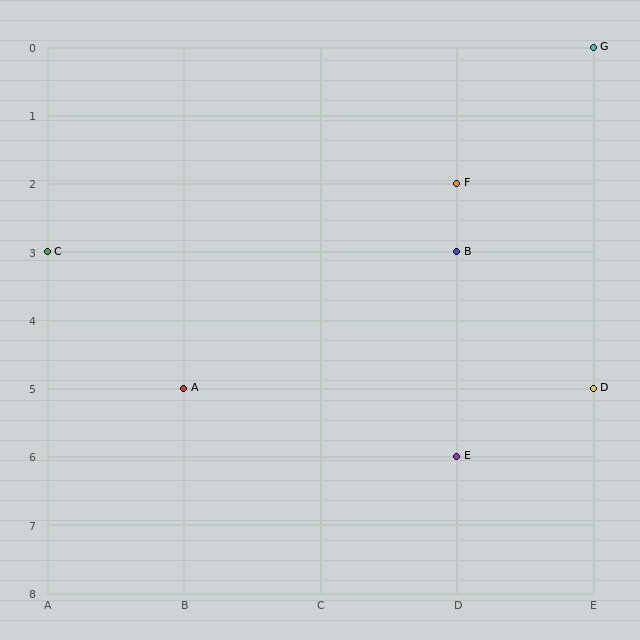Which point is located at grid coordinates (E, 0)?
Point G is at (E, 0).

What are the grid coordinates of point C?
Point C is at grid coordinates (A, 3).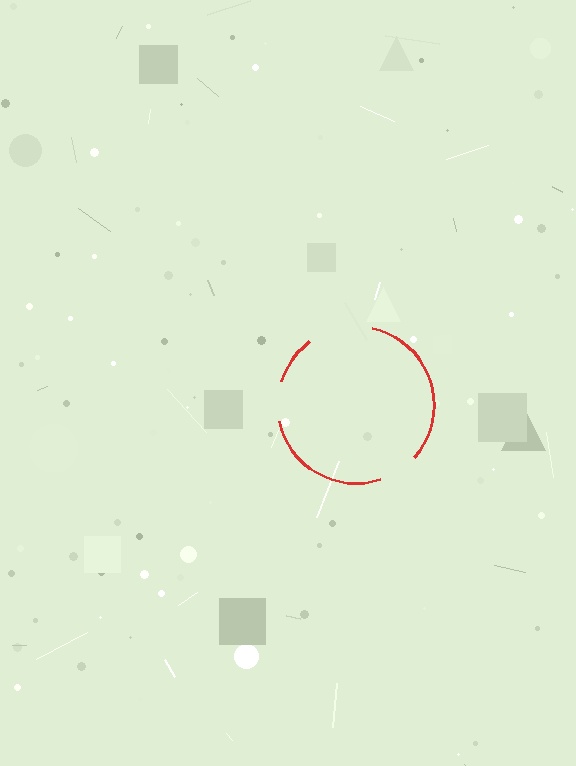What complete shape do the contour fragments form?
The contour fragments form a circle.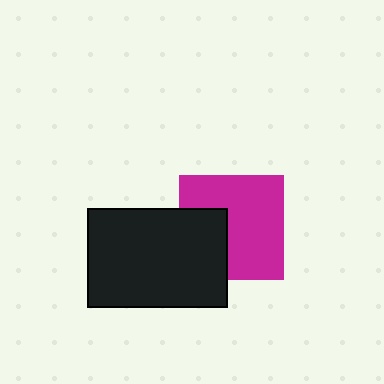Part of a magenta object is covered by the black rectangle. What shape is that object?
It is a square.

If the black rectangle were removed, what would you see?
You would see the complete magenta square.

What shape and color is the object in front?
The object in front is a black rectangle.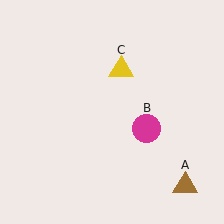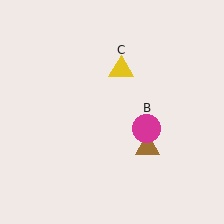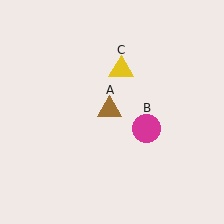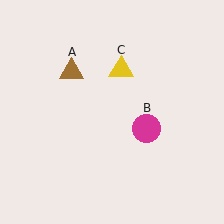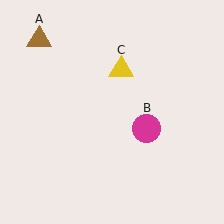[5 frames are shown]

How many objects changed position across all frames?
1 object changed position: brown triangle (object A).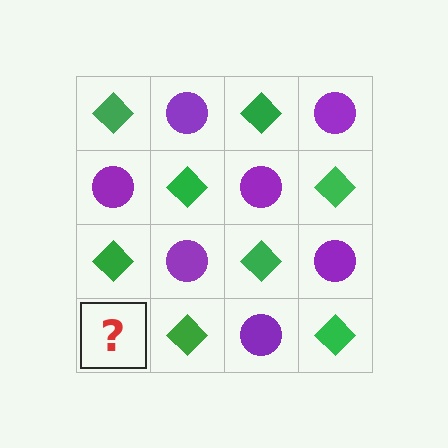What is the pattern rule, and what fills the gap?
The rule is that it alternates green diamond and purple circle in a checkerboard pattern. The gap should be filled with a purple circle.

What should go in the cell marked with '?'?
The missing cell should contain a purple circle.